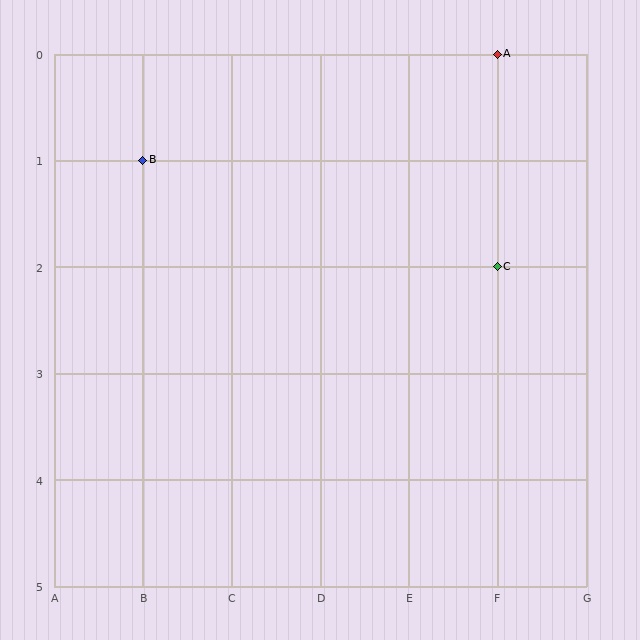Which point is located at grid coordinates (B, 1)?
Point B is at (B, 1).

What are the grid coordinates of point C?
Point C is at grid coordinates (F, 2).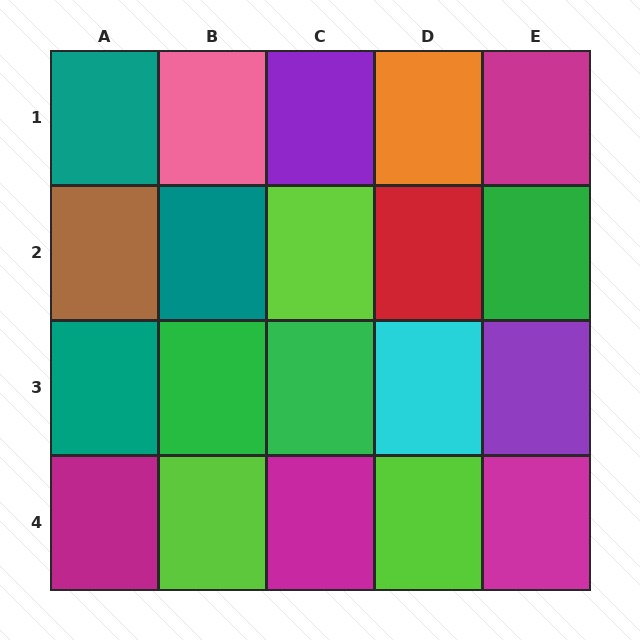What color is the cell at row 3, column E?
Purple.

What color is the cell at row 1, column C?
Purple.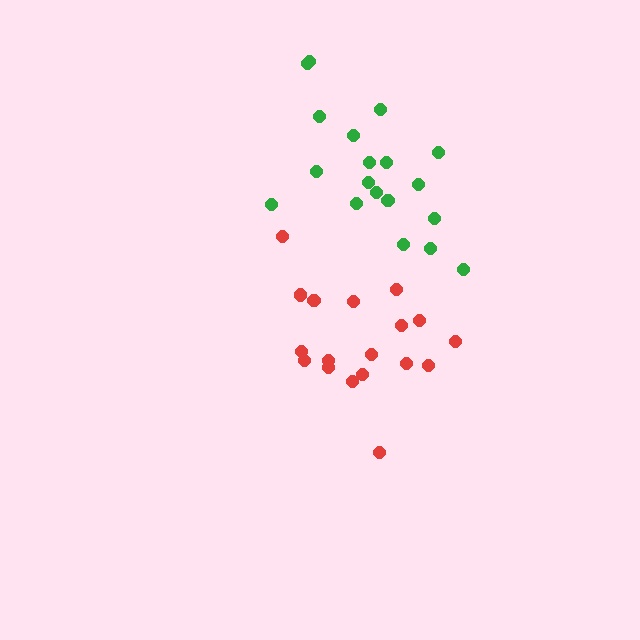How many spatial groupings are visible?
There are 2 spatial groupings.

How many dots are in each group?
Group 1: 18 dots, Group 2: 19 dots (37 total).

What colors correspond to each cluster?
The clusters are colored: red, green.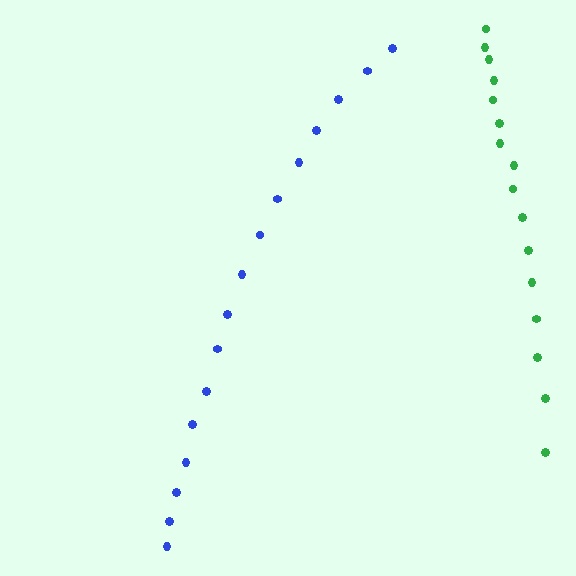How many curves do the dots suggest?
There are 2 distinct paths.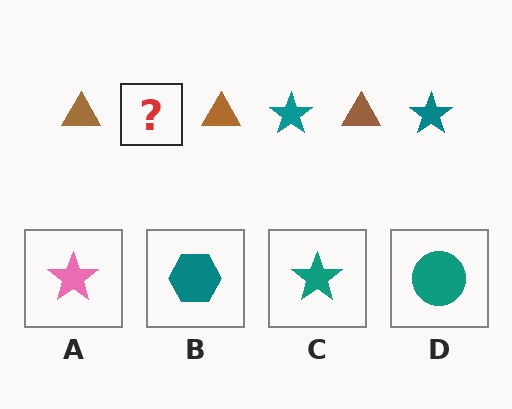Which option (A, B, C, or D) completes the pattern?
C.